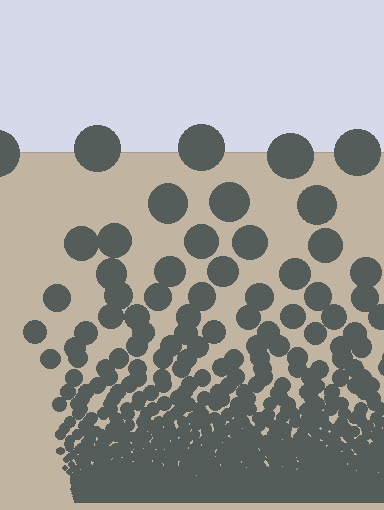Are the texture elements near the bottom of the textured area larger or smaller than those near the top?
Smaller. The gradient is inverted — elements near the bottom are smaller and denser.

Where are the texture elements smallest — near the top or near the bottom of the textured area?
Near the bottom.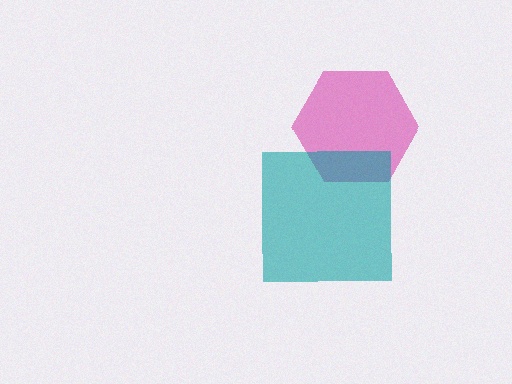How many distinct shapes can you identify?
There are 2 distinct shapes: a magenta hexagon, a teal square.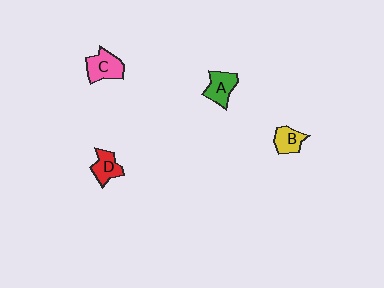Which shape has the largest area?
Shape C (pink).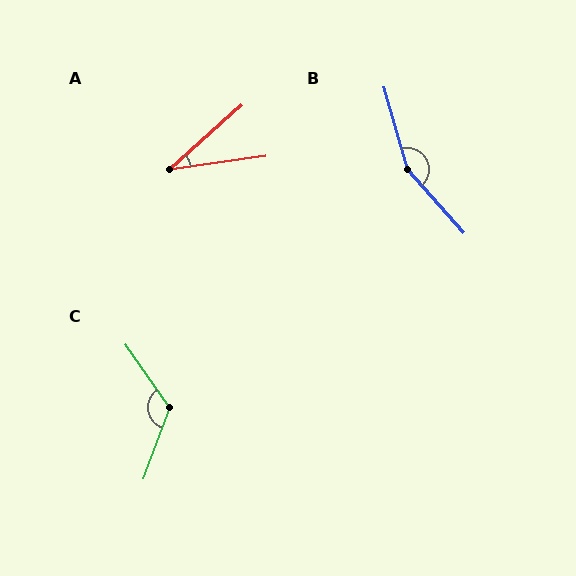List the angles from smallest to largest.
A (34°), C (125°), B (154°).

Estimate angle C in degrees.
Approximately 125 degrees.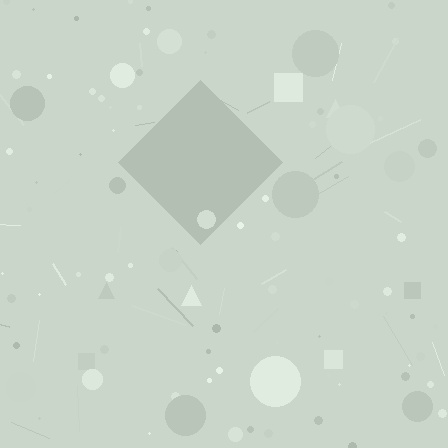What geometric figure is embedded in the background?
A diamond is embedded in the background.